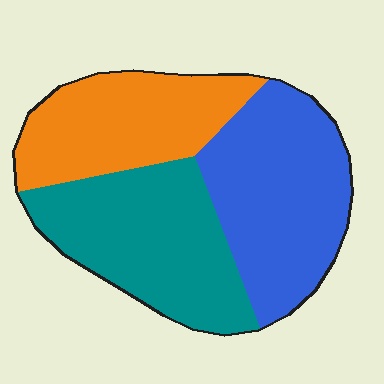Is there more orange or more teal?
Teal.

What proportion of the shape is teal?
Teal covers about 35% of the shape.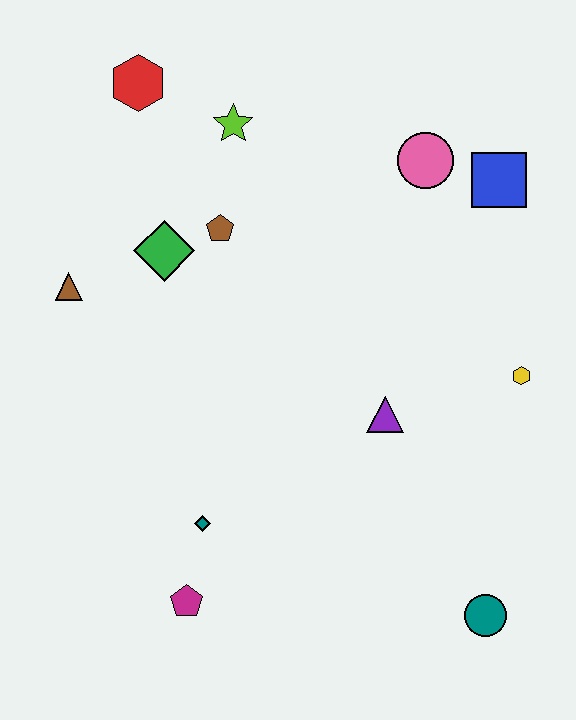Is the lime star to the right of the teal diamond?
Yes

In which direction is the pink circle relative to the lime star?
The pink circle is to the right of the lime star.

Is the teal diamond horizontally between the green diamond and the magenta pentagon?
No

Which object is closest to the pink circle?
The blue square is closest to the pink circle.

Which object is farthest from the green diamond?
The teal circle is farthest from the green diamond.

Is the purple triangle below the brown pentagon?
Yes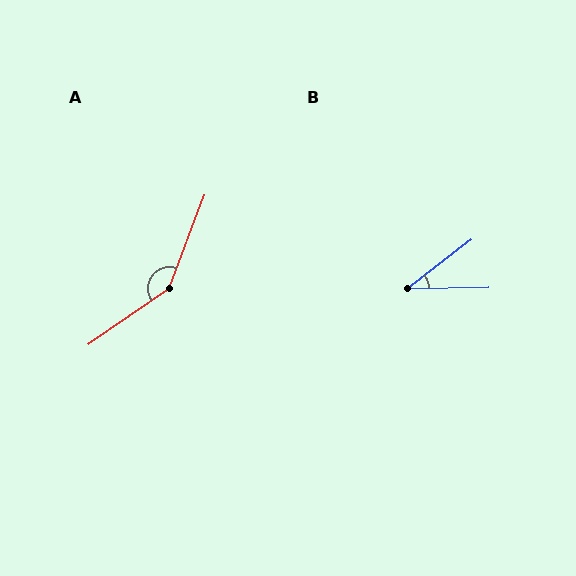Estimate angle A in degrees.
Approximately 146 degrees.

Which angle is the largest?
A, at approximately 146 degrees.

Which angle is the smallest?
B, at approximately 36 degrees.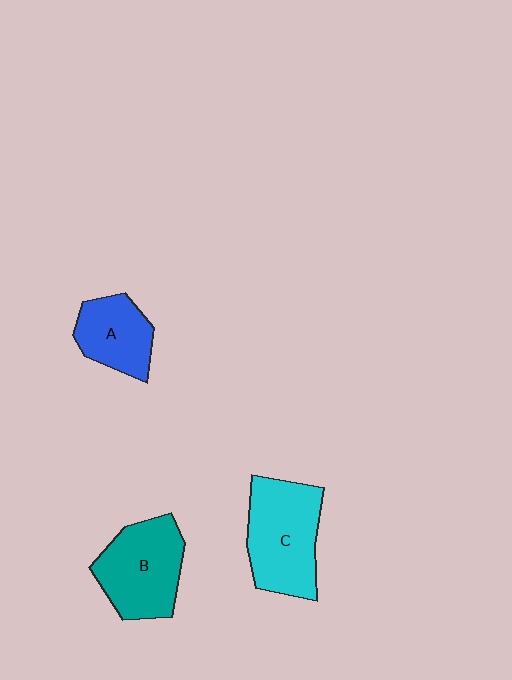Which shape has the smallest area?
Shape A (blue).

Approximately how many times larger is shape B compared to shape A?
Approximately 1.4 times.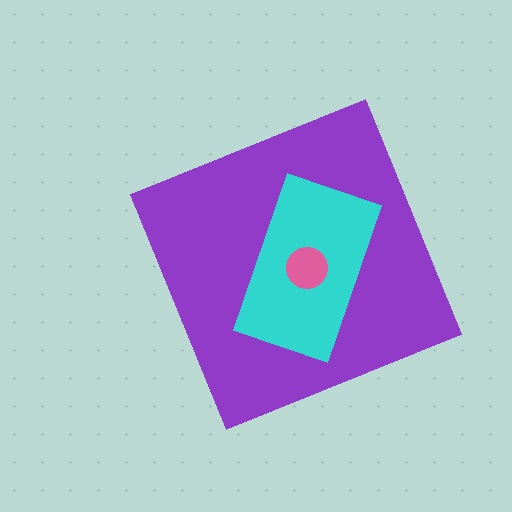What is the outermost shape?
The purple diamond.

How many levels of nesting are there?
3.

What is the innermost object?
The pink circle.